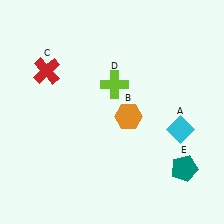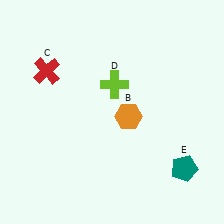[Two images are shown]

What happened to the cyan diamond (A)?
The cyan diamond (A) was removed in Image 2. It was in the bottom-right area of Image 1.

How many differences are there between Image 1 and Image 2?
There is 1 difference between the two images.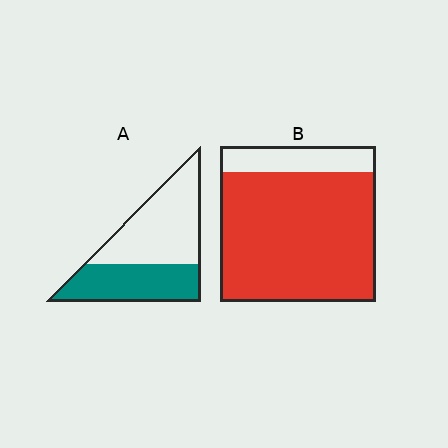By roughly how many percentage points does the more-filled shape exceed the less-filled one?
By roughly 40 percentage points (B over A).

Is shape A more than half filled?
No.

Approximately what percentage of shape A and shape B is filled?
A is approximately 45% and B is approximately 85%.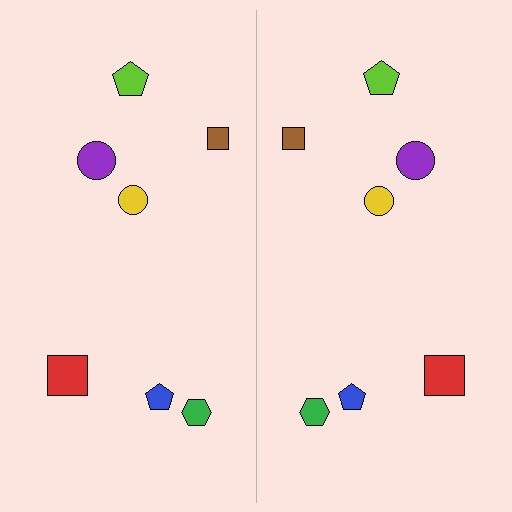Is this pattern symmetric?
Yes, this pattern has bilateral (reflection) symmetry.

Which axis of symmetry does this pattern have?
The pattern has a vertical axis of symmetry running through the center of the image.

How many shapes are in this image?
There are 14 shapes in this image.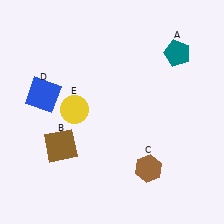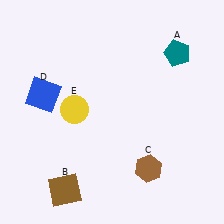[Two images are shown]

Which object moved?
The brown square (B) moved down.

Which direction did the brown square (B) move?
The brown square (B) moved down.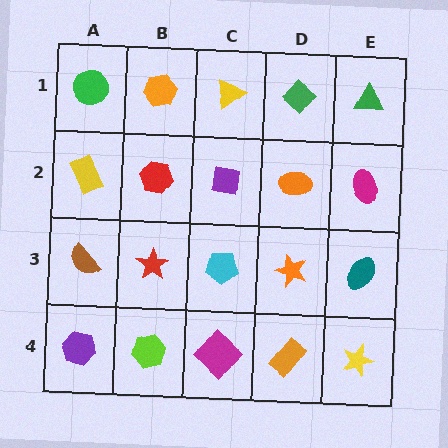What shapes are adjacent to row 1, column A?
A yellow rectangle (row 2, column A), an orange hexagon (row 1, column B).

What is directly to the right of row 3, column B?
A cyan pentagon.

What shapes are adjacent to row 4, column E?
A teal ellipse (row 3, column E), an orange rectangle (row 4, column D).